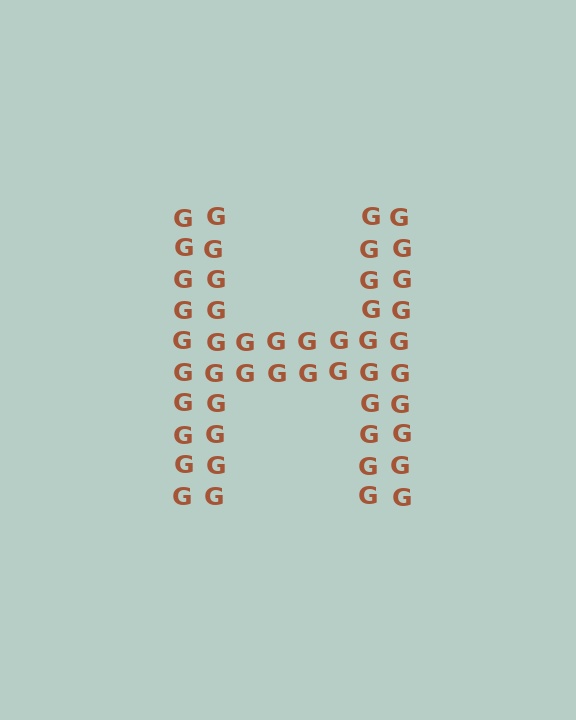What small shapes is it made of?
It is made of small letter G's.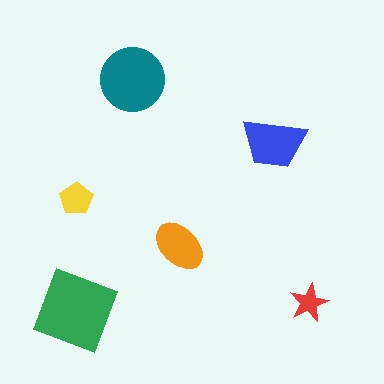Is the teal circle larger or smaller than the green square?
Smaller.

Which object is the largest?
The green square.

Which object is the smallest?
The red star.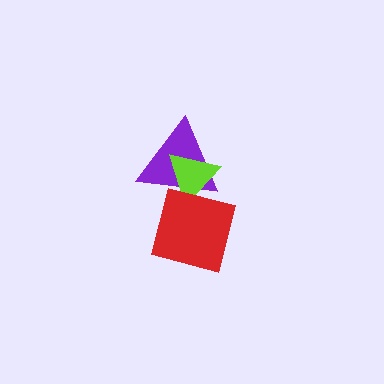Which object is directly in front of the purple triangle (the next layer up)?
The lime triangle is directly in front of the purple triangle.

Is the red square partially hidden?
No, no other shape covers it.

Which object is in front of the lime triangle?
The red square is in front of the lime triangle.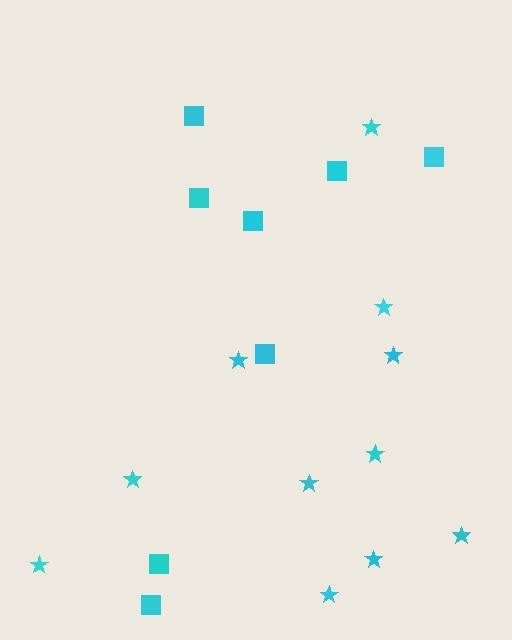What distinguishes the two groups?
There are 2 groups: one group of stars (11) and one group of squares (8).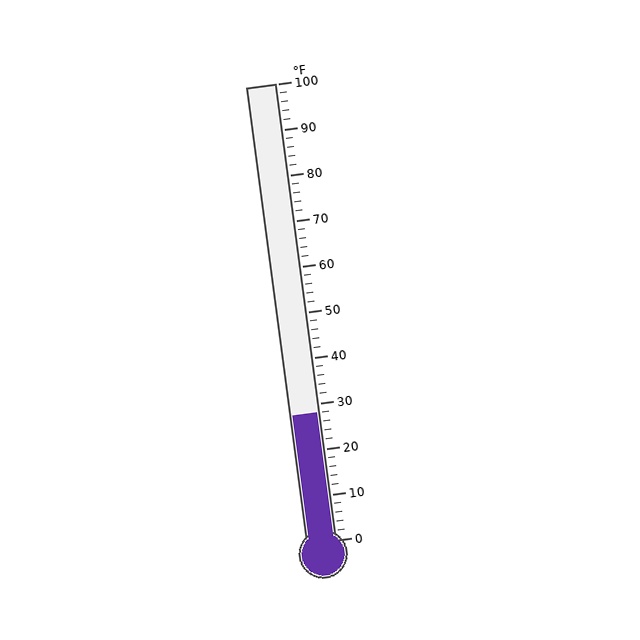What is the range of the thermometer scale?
The thermometer scale ranges from 0°F to 100°F.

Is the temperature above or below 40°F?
The temperature is below 40°F.